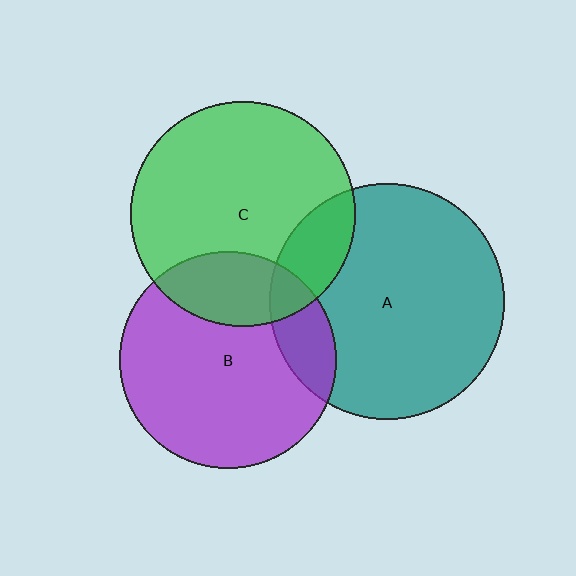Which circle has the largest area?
Circle A (teal).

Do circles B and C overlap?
Yes.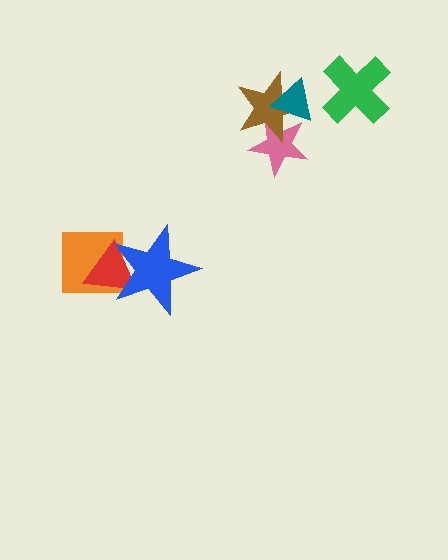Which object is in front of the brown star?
The teal triangle is in front of the brown star.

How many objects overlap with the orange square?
2 objects overlap with the orange square.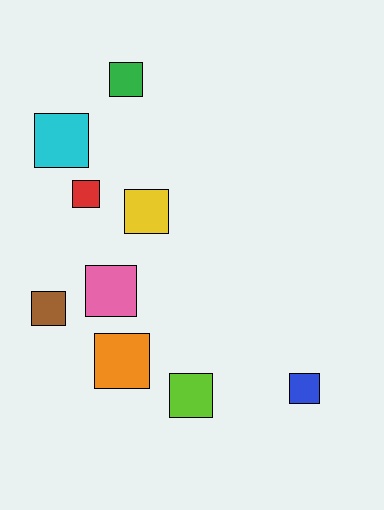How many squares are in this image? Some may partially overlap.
There are 9 squares.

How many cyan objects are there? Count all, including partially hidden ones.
There is 1 cyan object.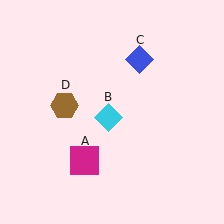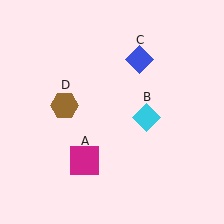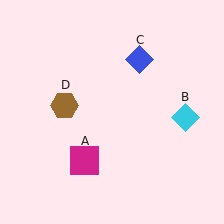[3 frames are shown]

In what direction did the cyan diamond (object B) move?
The cyan diamond (object B) moved right.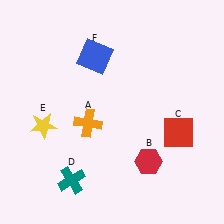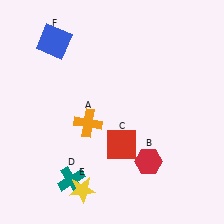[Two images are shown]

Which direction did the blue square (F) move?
The blue square (F) moved left.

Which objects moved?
The objects that moved are: the red square (C), the yellow star (E), the blue square (F).